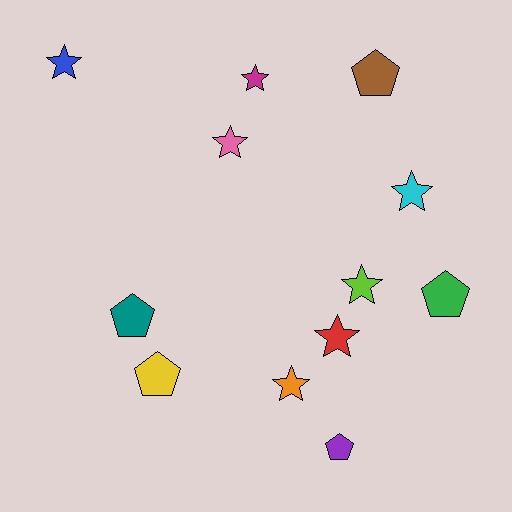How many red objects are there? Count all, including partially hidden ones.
There is 1 red object.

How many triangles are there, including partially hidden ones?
There are no triangles.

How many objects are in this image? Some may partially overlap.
There are 12 objects.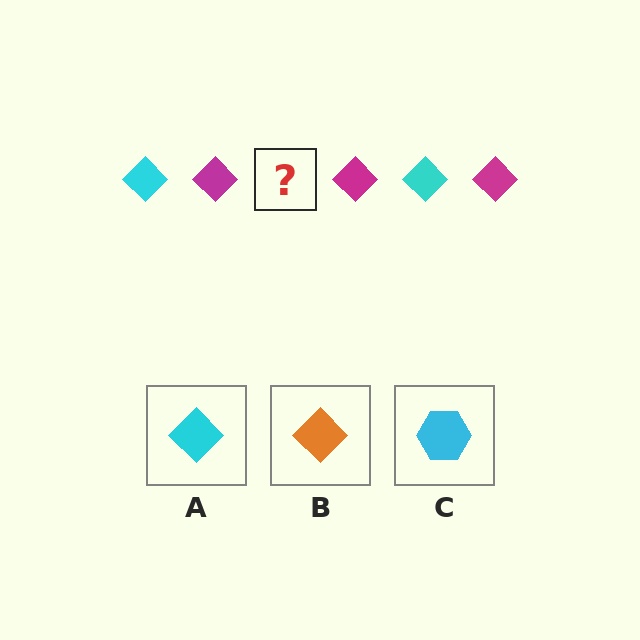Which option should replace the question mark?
Option A.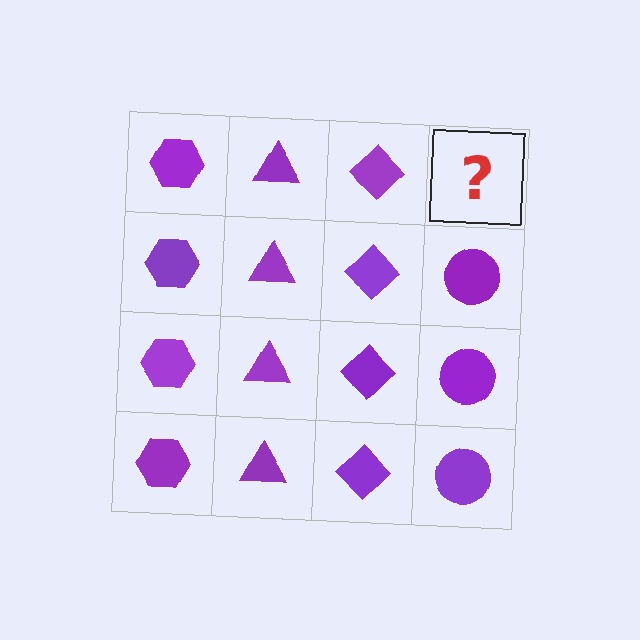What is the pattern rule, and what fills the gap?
The rule is that each column has a consistent shape. The gap should be filled with a purple circle.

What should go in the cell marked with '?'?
The missing cell should contain a purple circle.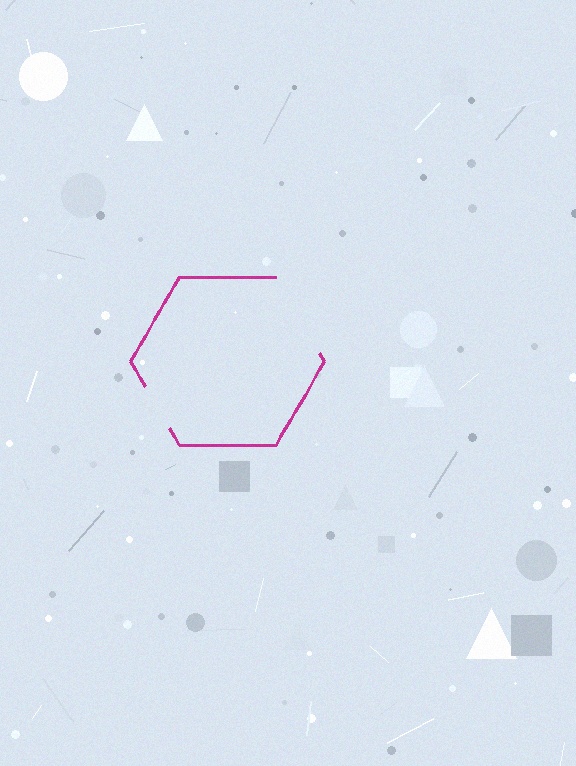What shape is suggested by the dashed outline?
The dashed outline suggests a hexagon.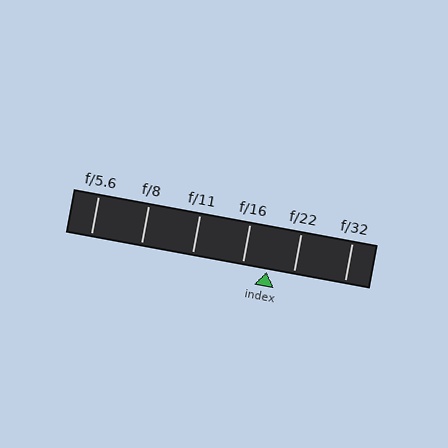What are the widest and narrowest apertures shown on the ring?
The widest aperture shown is f/5.6 and the narrowest is f/32.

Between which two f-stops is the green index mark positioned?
The index mark is between f/16 and f/22.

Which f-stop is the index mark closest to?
The index mark is closest to f/16.